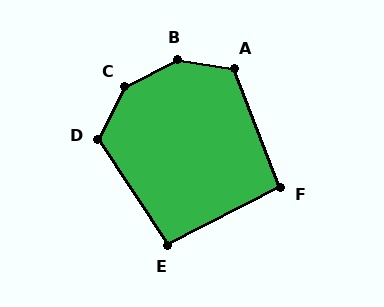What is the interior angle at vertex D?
Approximately 120 degrees (obtuse).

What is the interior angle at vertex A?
Approximately 120 degrees (obtuse).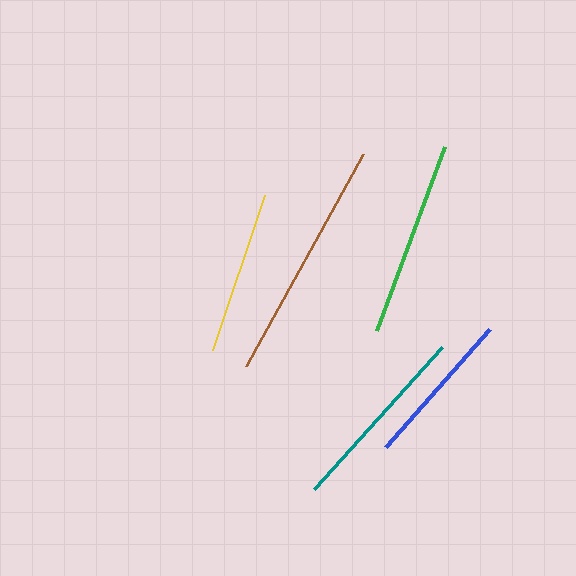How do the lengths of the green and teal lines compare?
The green and teal lines are approximately the same length.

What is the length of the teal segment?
The teal segment is approximately 190 pixels long.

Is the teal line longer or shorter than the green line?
The green line is longer than the teal line.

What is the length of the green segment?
The green segment is approximately 196 pixels long.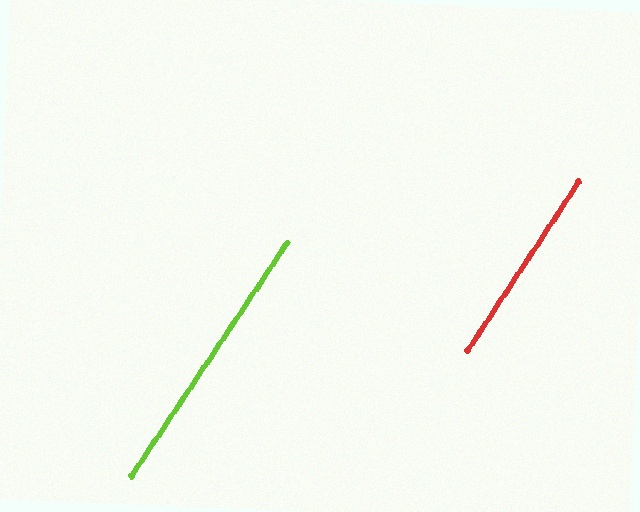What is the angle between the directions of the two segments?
Approximately 0 degrees.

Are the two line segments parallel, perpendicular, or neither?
Parallel — their directions differ by only 0.3°.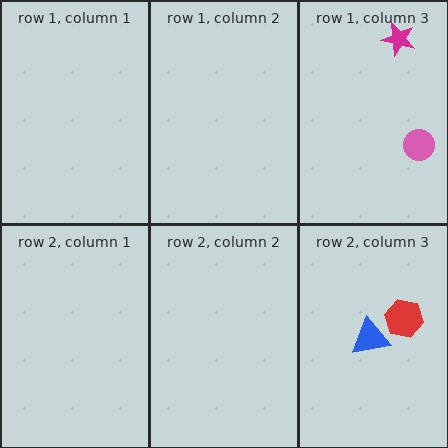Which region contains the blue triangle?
The row 2, column 3 region.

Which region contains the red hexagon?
The row 2, column 3 region.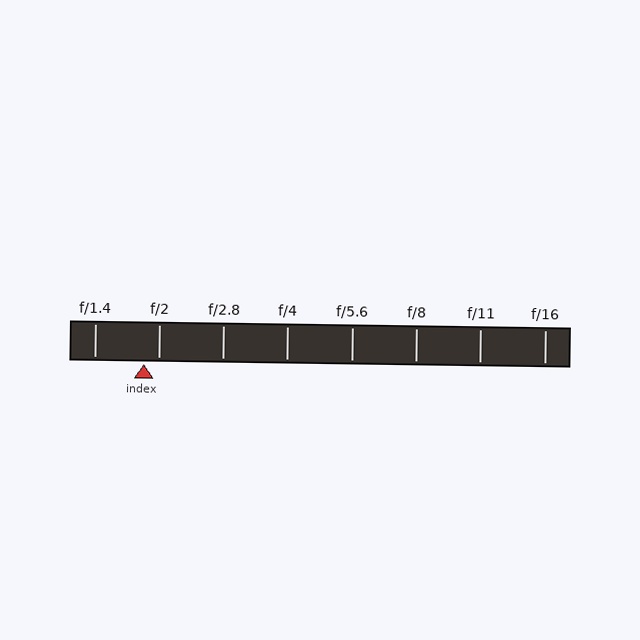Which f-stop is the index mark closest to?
The index mark is closest to f/2.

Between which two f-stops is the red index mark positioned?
The index mark is between f/1.4 and f/2.